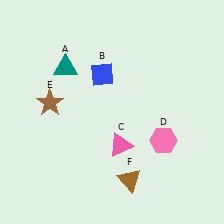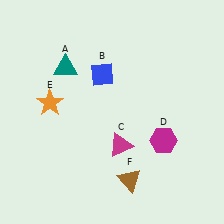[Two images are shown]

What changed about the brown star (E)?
In Image 1, E is brown. In Image 2, it changed to orange.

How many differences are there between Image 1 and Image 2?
There are 3 differences between the two images.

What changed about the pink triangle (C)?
In Image 1, C is pink. In Image 2, it changed to magenta.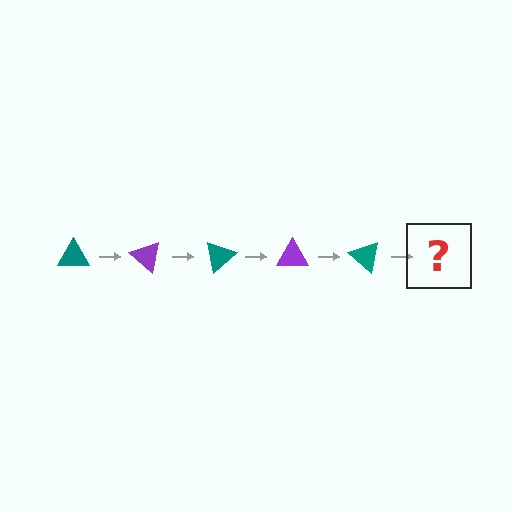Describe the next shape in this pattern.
It should be a purple triangle, rotated 200 degrees from the start.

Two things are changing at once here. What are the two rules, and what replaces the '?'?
The two rules are that it rotates 40 degrees each step and the color cycles through teal and purple. The '?' should be a purple triangle, rotated 200 degrees from the start.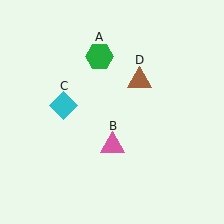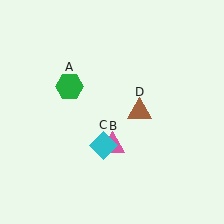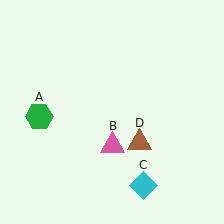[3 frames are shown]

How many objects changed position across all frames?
3 objects changed position: green hexagon (object A), cyan diamond (object C), brown triangle (object D).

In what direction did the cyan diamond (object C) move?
The cyan diamond (object C) moved down and to the right.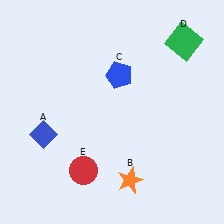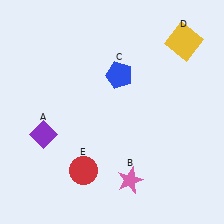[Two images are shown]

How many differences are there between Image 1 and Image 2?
There are 3 differences between the two images.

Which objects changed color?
A changed from blue to purple. B changed from orange to pink. D changed from green to yellow.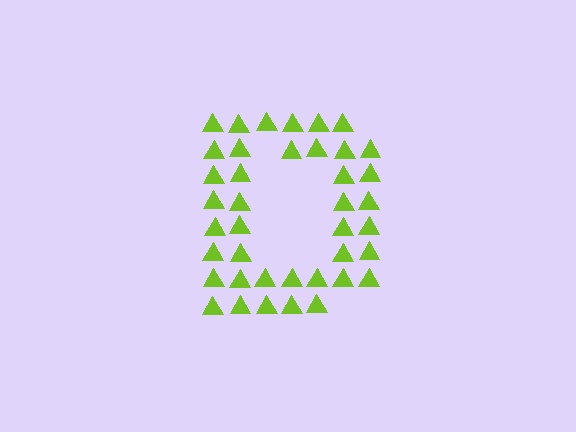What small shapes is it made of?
It is made of small triangles.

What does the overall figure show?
The overall figure shows the letter D.